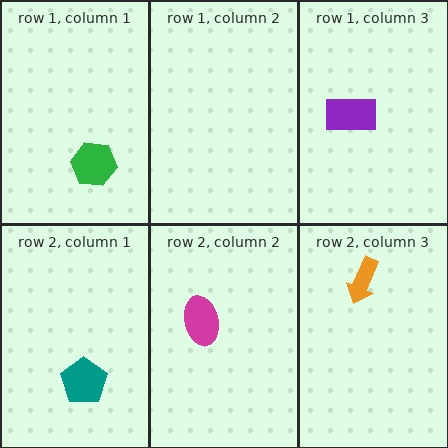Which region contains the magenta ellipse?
The row 2, column 2 region.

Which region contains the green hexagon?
The row 1, column 1 region.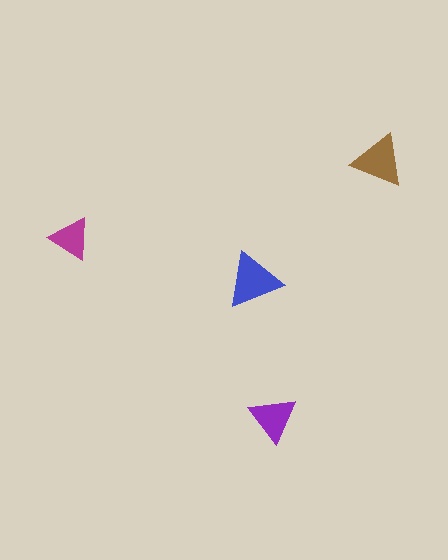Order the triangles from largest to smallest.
the blue one, the brown one, the purple one, the magenta one.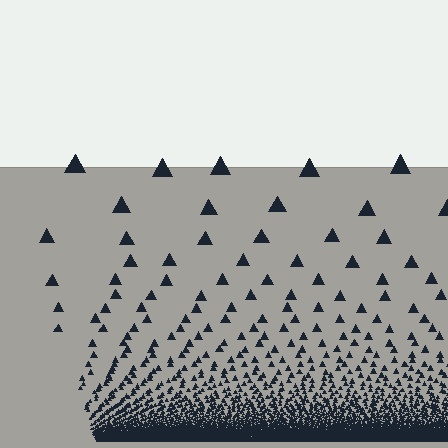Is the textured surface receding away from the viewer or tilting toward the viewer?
The surface appears to tilt toward the viewer. Texture elements get larger and sparser toward the top.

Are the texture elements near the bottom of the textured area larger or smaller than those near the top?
Smaller. The gradient is inverted — elements near the bottom are smaller and denser.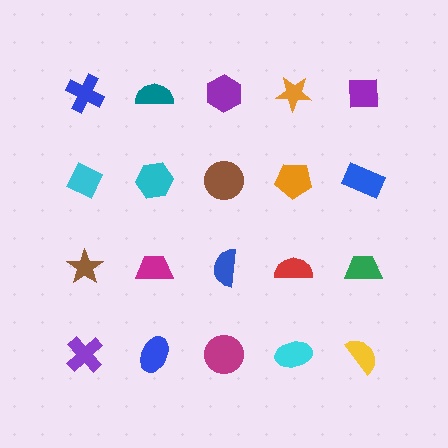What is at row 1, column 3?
A purple hexagon.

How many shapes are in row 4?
5 shapes.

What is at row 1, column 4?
An orange star.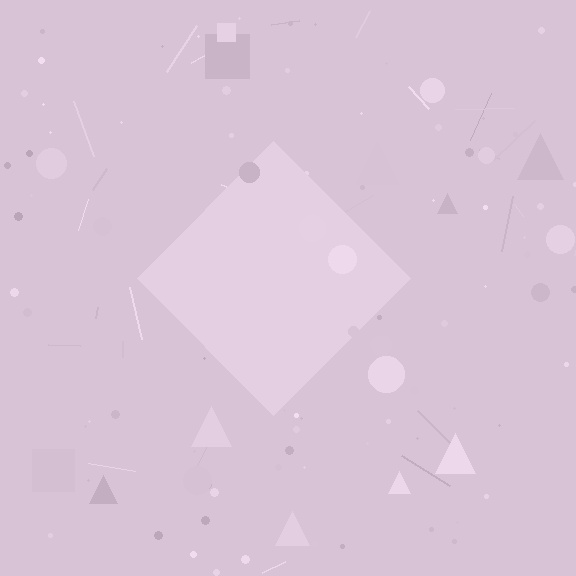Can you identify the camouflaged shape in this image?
The camouflaged shape is a diamond.